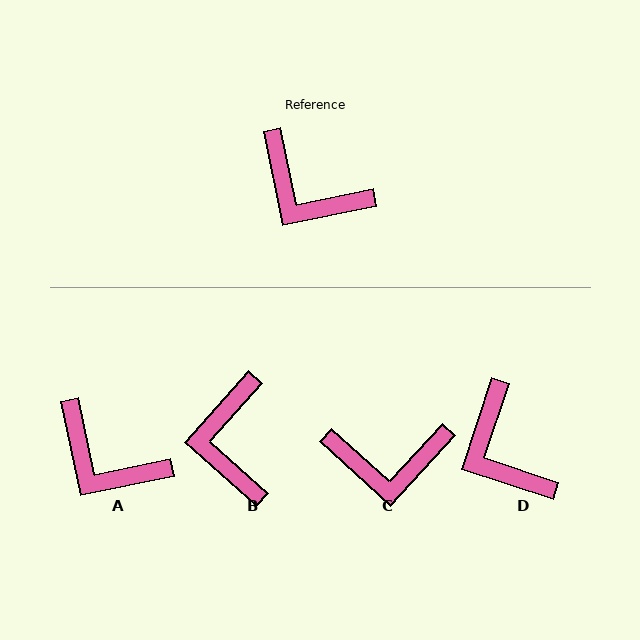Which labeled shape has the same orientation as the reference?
A.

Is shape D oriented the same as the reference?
No, it is off by about 30 degrees.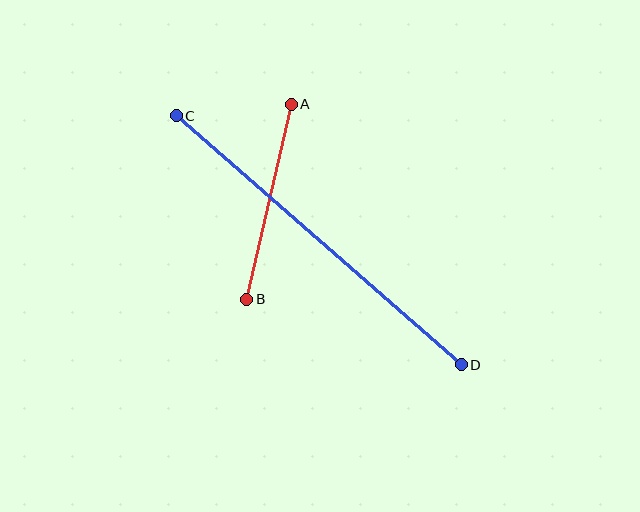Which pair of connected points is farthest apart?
Points C and D are farthest apart.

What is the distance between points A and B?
The distance is approximately 200 pixels.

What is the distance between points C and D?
The distance is approximately 379 pixels.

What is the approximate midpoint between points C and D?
The midpoint is at approximately (319, 240) pixels.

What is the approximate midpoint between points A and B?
The midpoint is at approximately (269, 202) pixels.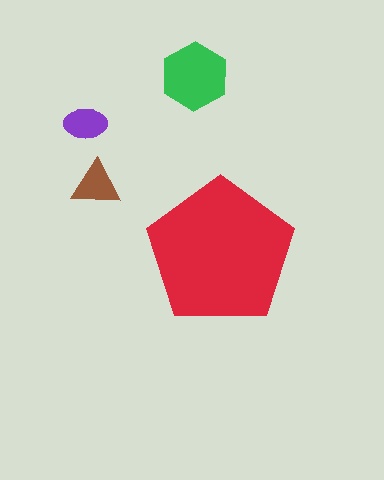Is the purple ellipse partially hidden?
No, the purple ellipse is fully visible.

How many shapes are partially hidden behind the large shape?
0 shapes are partially hidden.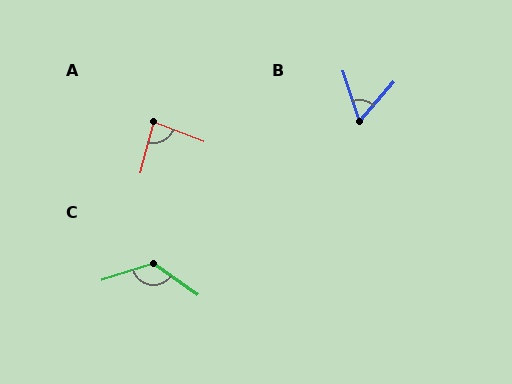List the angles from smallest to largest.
B (60°), A (84°), C (126°).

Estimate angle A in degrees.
Approximately 84 degrees.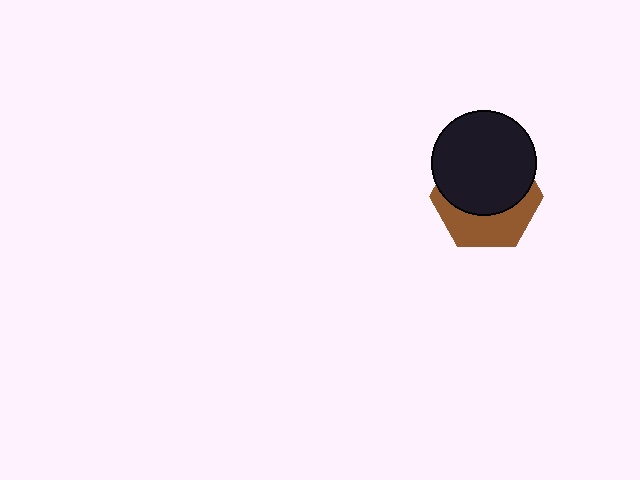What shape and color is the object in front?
The object in front is a black circle.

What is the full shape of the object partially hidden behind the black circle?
The partially hidden object is a brown hexagon.